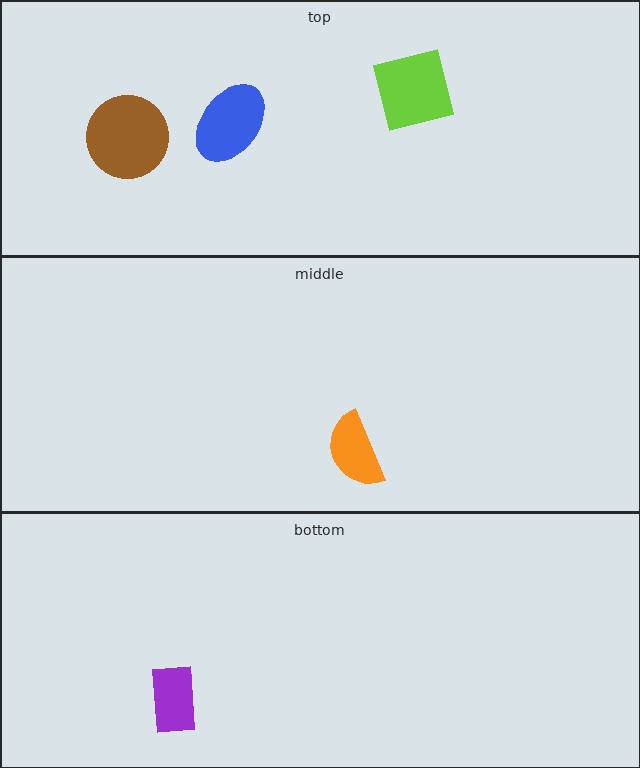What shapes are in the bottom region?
The purple rectangle.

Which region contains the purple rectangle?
The bottom region.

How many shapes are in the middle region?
1.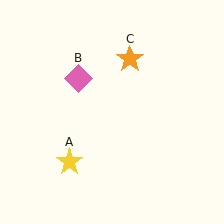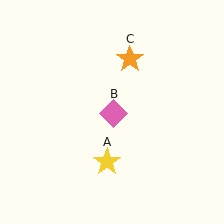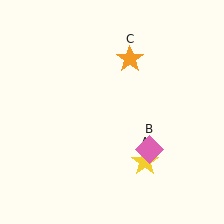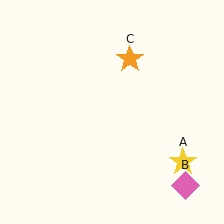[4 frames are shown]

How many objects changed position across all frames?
2 objects changed position: yellow star (object A), pink diamond (object B).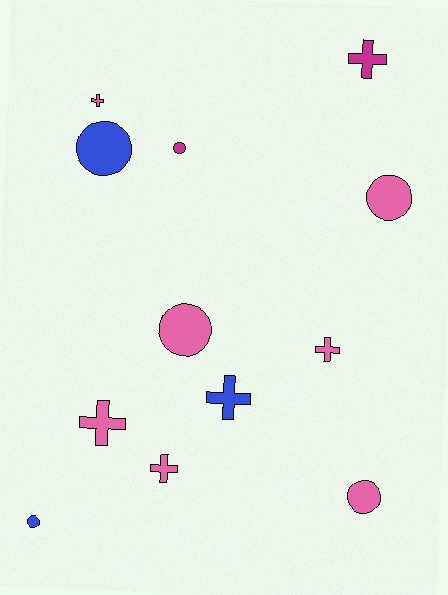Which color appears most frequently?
Pink, with 7 objects.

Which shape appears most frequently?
Cross, with 6 objects.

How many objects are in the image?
There are 12 objects.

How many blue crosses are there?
There is 1 blue cross.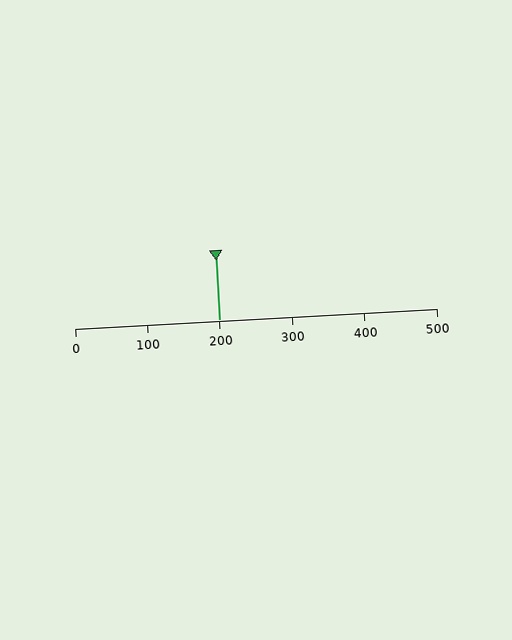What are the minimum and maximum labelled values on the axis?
The axis runs from 0 to 500.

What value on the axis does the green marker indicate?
The marker indicates approximately 200.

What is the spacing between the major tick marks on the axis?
The major ticks are spaced 100 apart.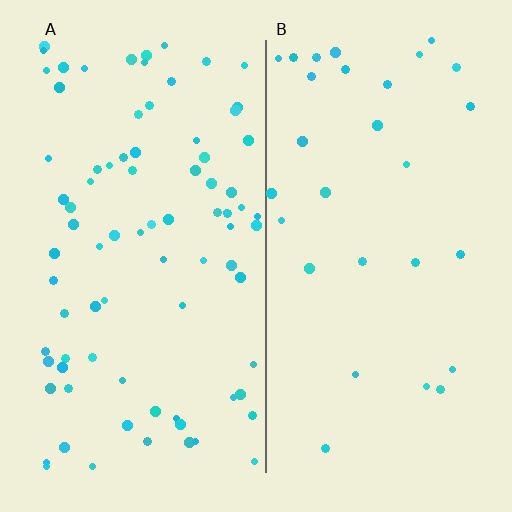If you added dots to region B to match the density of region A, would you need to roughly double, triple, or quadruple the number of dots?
Approximately triple.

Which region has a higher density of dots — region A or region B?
A (the left).